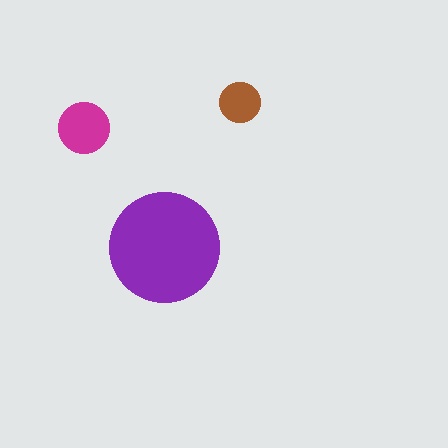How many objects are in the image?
There are 3 objects in the image.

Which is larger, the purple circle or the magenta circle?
The purple one.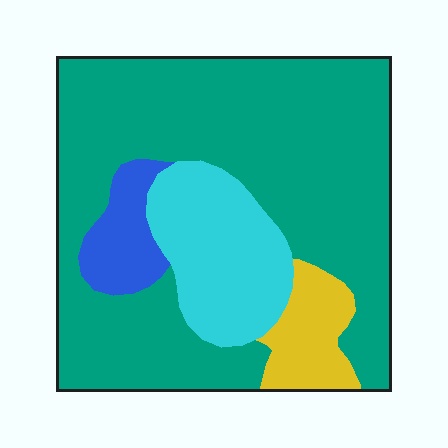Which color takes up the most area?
Teal, at roughly 70%.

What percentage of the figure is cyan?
Cyan takes up about one sixth (1/6) of the figure.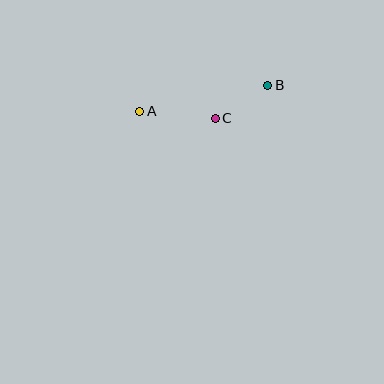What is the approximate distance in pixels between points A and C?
The distance between A and C is approximately 76 pixels.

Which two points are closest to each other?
Points B and C are closest to each other.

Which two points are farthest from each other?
Points A and B are farthest from each other.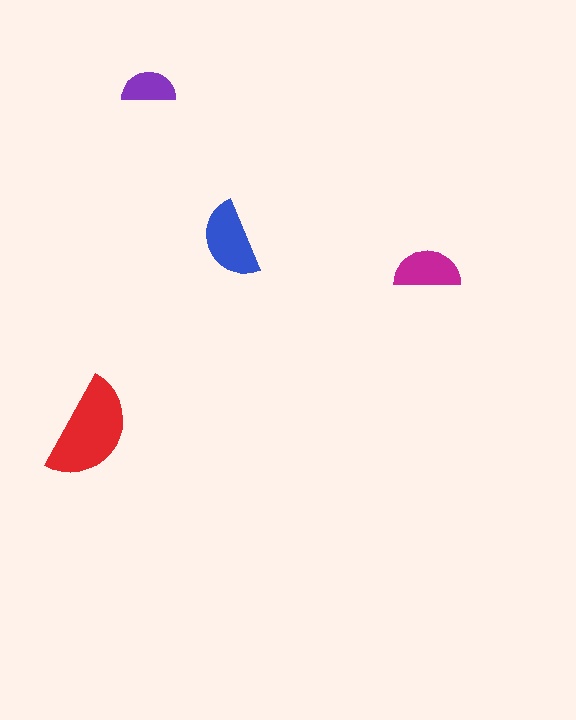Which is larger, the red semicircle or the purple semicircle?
The red one.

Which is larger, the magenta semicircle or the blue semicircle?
The blue one.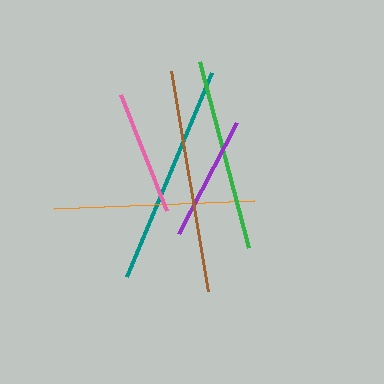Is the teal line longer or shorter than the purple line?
The teal line is longer than the purple line.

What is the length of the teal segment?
The teal segment is approximately 221 pixels long.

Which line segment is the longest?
The brown line is the longest at approximately 224 pixels.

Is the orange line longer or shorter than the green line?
The orange line is longer than the green line.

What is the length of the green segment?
The green segment is approximately 192 pixels long.